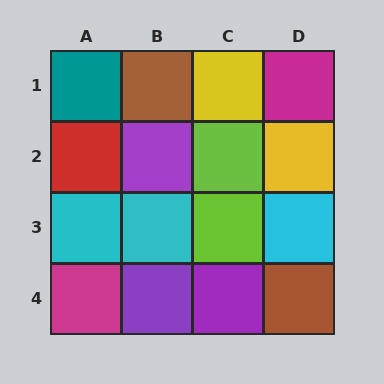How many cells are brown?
2 cells are brown.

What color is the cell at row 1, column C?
Yellow.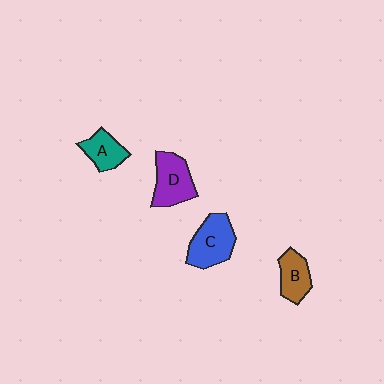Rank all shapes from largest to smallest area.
From largest to smallest: C (blue), D (purple), B (brown), A (teal).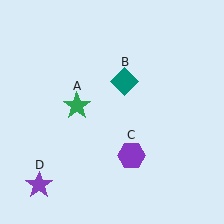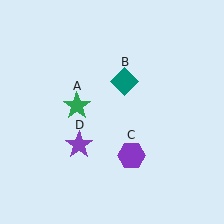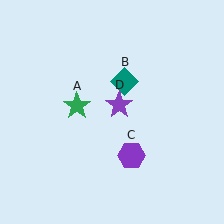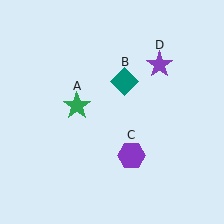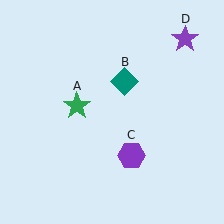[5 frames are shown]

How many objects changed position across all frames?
1 object changed position: purple star (object D).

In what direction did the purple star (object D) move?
The purple star (object D) moved up and to the right.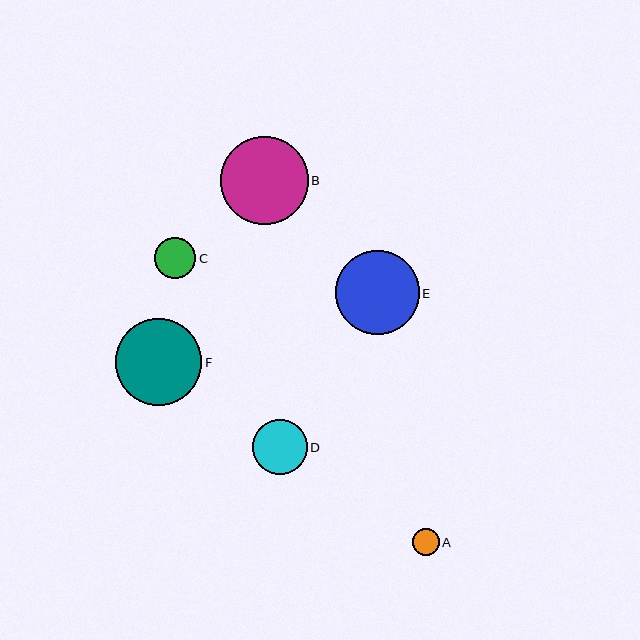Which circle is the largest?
Circle B is the largest with a size of approximately 88 pixels.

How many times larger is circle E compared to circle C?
Circle E is approximately 2.0 times the size of circle C.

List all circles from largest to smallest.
From largest to smallest: B, F, E, D, C, A.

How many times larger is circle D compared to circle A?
Circle D is approximately 2.1 times the size of circle A.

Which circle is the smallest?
Circle A is the smallest with a size of approximately 27 pixels.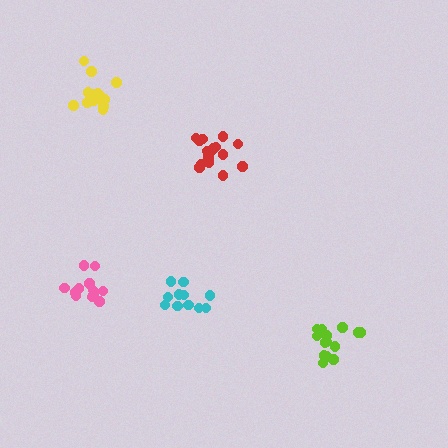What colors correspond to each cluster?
The clusters are colored: lime, pink, red, cyan, yellow.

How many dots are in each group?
Group 1: 15 dots, Group 2: 12 dots, Group 3: 17 dots, Group 4: 12 dots, Group 5: 16 dots (72 total).